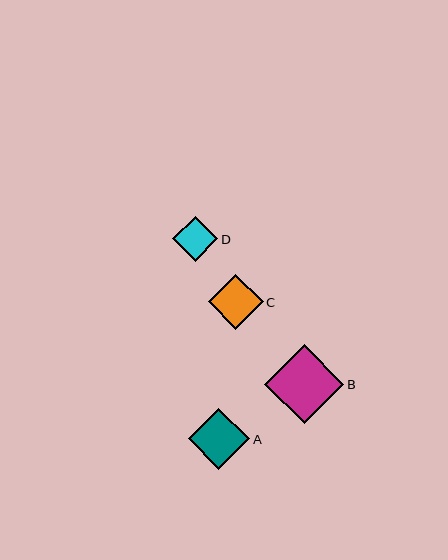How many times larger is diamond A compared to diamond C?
Diamond A is approximately 1.1 times the size of diamond C.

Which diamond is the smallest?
Diamond D is the smallest with a size of approximately 45 pixels.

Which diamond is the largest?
Diamond B is the largest with a size of approximately 79 pixels.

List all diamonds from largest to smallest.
From largest to smallest: B, A, C, D.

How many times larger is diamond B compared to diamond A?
Diamond B is approximately 1.3 times the size of diamond A.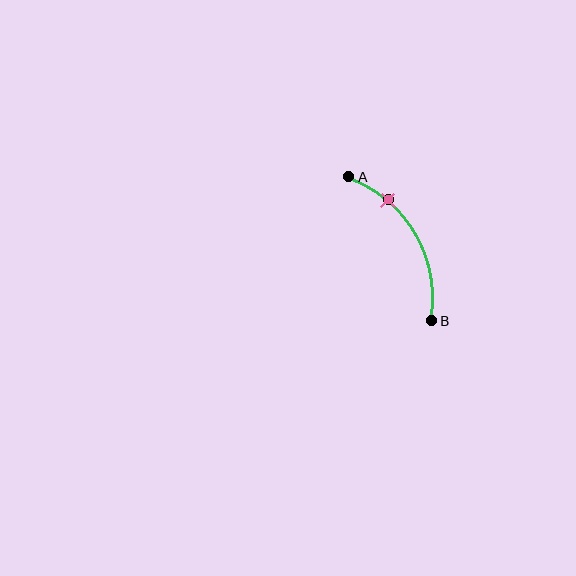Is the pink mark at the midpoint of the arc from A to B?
No. The pink mark lies on the arc but is closer to endpoint A. The arc midpoint would be at the point on the curve equidistant along the arc from both A and B.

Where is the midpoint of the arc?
The arc midpoint is the point on the curve farthest from the straight line joining A and B. It sits to the right of that line.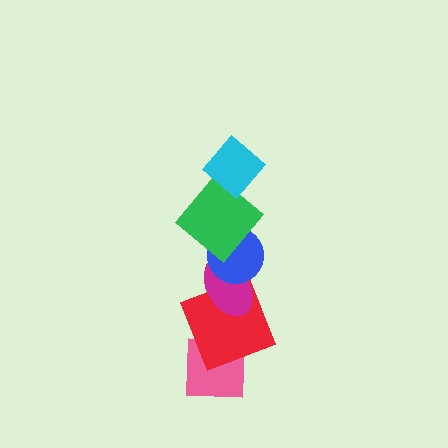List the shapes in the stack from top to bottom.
From top to bottom: the cyan diamond, the green diamond, the blue circle, the magenta ellipse, the red square, the pink square.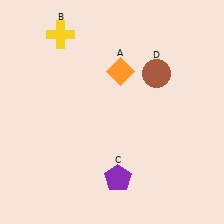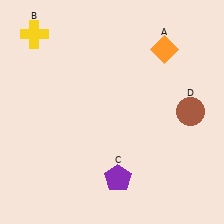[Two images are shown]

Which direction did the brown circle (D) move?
The brown circle (D) moved down.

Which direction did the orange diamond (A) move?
The orange diamond (A) moved right.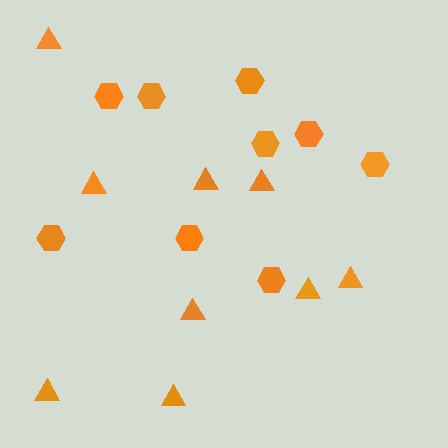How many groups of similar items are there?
There are 2 groups: one group of triangles (9) and one group of hexagons (9).